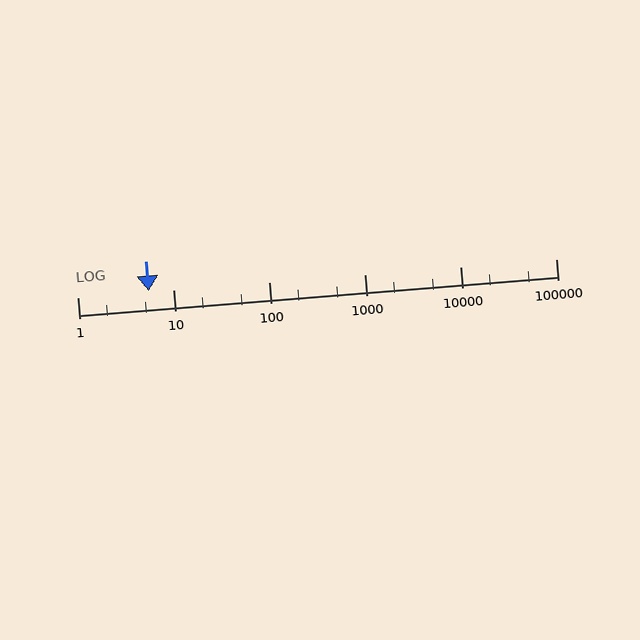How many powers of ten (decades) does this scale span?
The scale spans 5 decades, from 1 to 100000.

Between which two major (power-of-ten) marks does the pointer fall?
The pointer is between 1 and 10.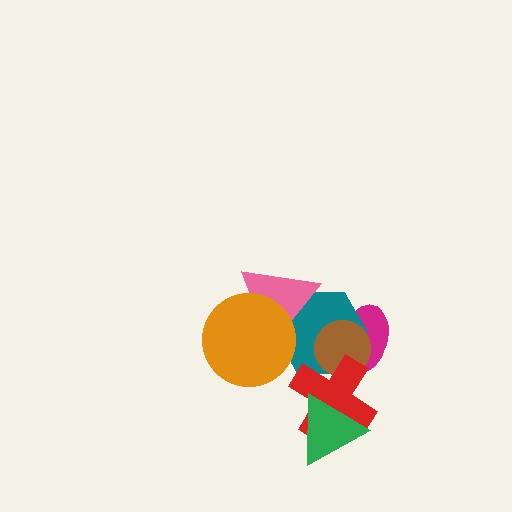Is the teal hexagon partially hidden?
Yes, it is partially covered by another shape.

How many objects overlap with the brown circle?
3 objects overlap with the brown circle.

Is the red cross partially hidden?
Yes, it is partially covered by another shape.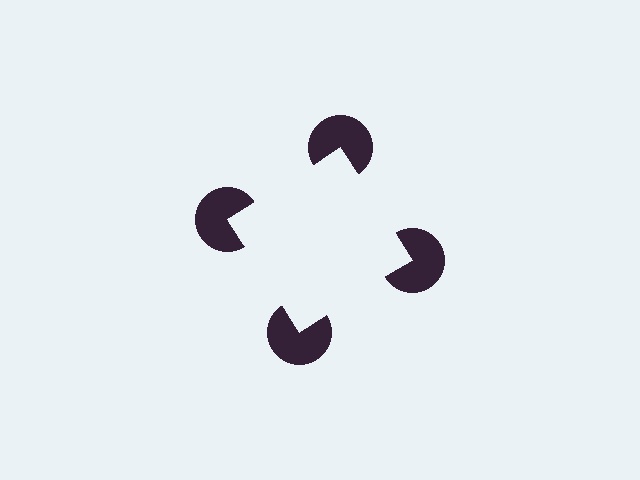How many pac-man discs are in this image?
There are 4 — one at each vertex of the illusory square.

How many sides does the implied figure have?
4 sides.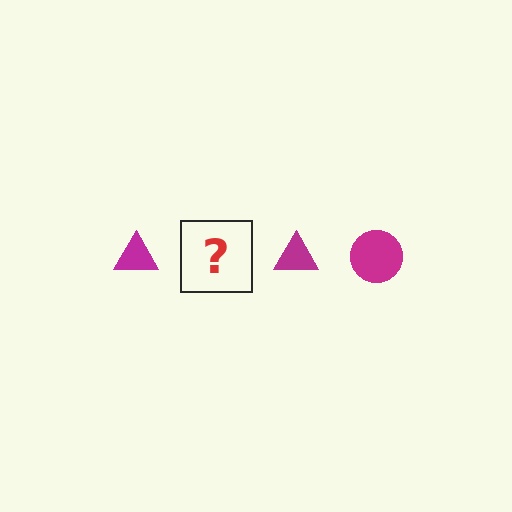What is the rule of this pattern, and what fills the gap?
The rule is that the pattern cycles through triangle, circle shapes in magenta. The gap should be filled with a magenta circle.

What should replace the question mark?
The question mark should be replaced with a magenta circle.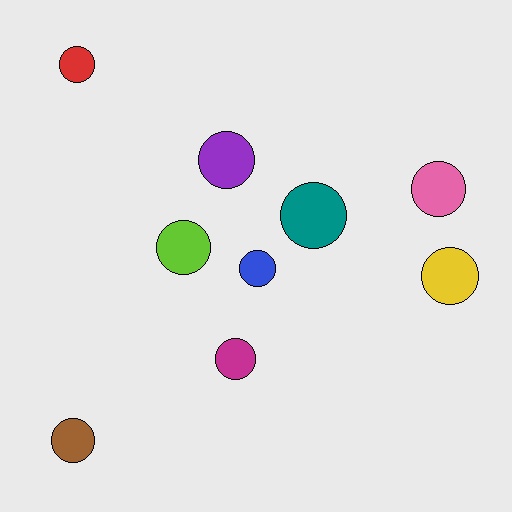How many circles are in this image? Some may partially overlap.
There are 9 circles.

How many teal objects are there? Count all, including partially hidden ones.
There is 1 teal object.